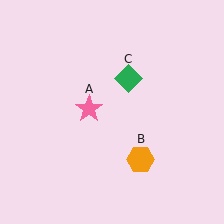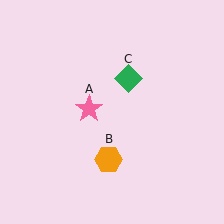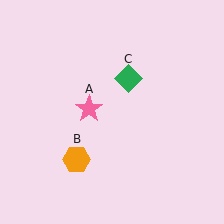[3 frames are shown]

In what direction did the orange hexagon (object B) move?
The orange hexagon (object B) moved left.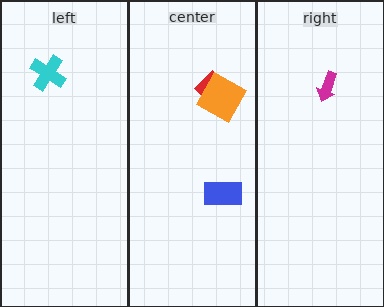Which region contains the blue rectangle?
The center region.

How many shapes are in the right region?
1.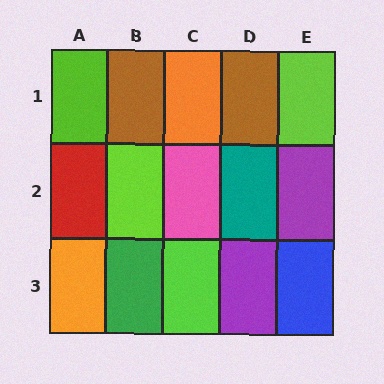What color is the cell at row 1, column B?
Brown.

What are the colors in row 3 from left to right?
Orange, green, lime, purple, blue.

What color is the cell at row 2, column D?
Teal.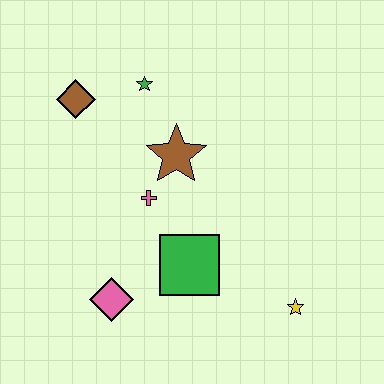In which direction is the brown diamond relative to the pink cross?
The brown diamond is above the pink cross.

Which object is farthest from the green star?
The yellow star is farthest from the green star.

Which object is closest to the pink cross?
The brown star is closest to the pink cross.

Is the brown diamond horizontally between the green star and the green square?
No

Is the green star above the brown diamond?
Yes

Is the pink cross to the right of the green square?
No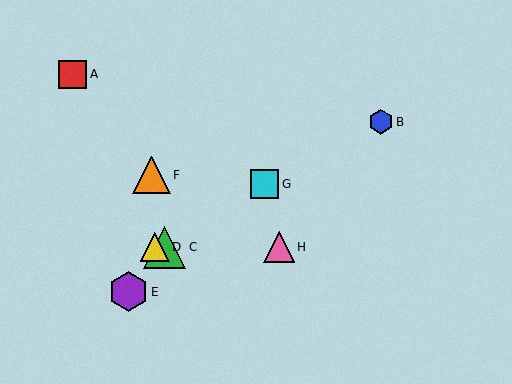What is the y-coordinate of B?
Object B is at y≈122.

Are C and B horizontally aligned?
No, C is at y≈247 and B is at y≈122.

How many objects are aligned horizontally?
3 objects (C, D, H) are aligned horizontally.